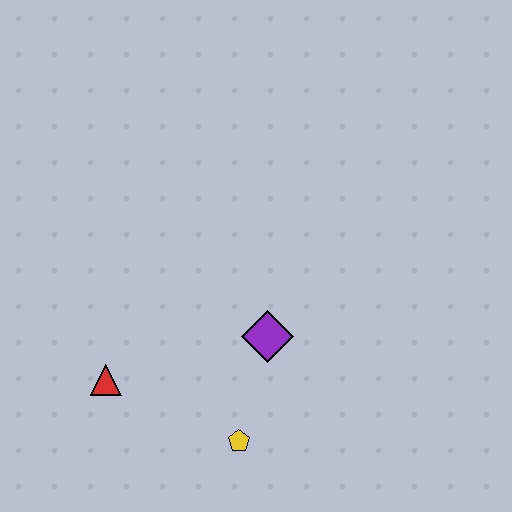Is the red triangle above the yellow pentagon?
Yes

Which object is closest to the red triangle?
The yellow pentagon is closest to the red triangle.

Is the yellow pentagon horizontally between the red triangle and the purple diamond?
Yes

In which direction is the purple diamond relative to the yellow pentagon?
The purple diamond is above the yellow pentagon.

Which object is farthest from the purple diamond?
The red triangle is farthest from the purple diamond.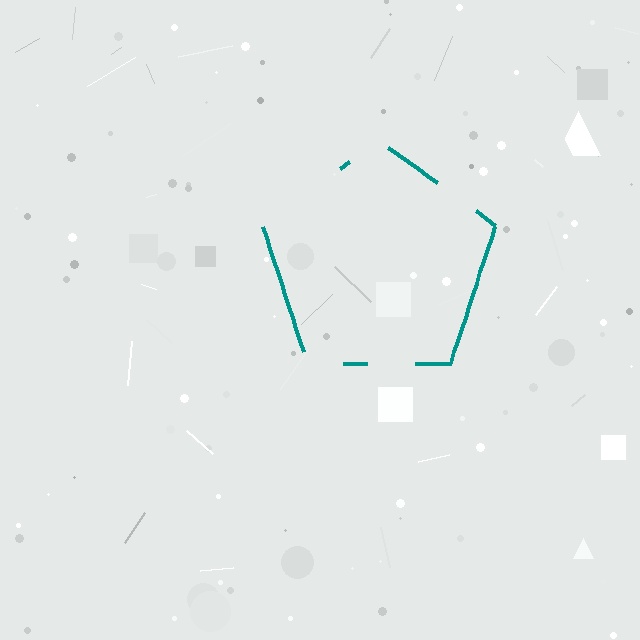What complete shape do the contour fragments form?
The contour fragments form a pentagon.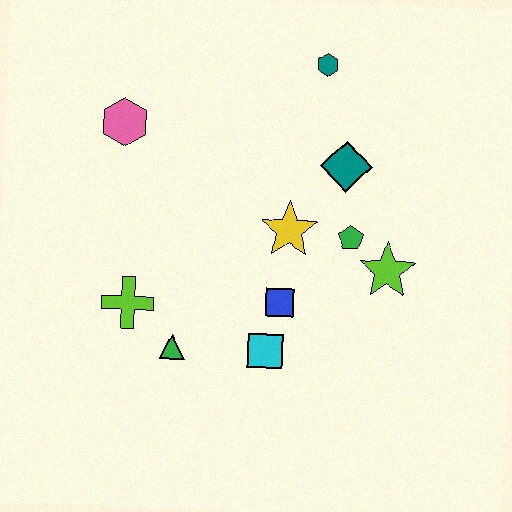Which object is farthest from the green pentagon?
The pink hexagon is farthest from the green pentagon.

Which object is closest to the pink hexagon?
The lime cross is closest to the pink hexagon.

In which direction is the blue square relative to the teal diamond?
The blue square is below the teal diamond.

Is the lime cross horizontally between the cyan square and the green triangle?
No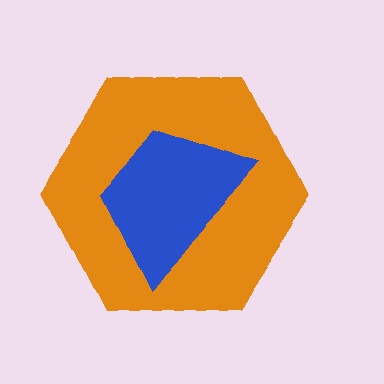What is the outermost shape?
The orange hexagon.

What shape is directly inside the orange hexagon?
The blue trapezoid.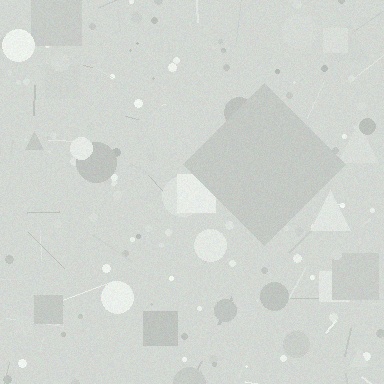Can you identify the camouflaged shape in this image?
The camouflaged shape is a diamond.